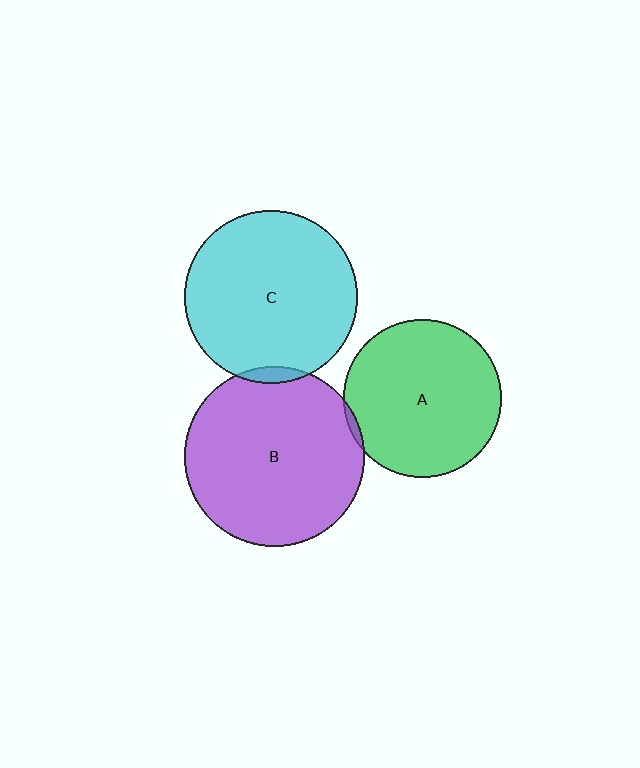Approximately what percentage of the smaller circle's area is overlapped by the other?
Approximately 5%.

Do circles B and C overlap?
Yes.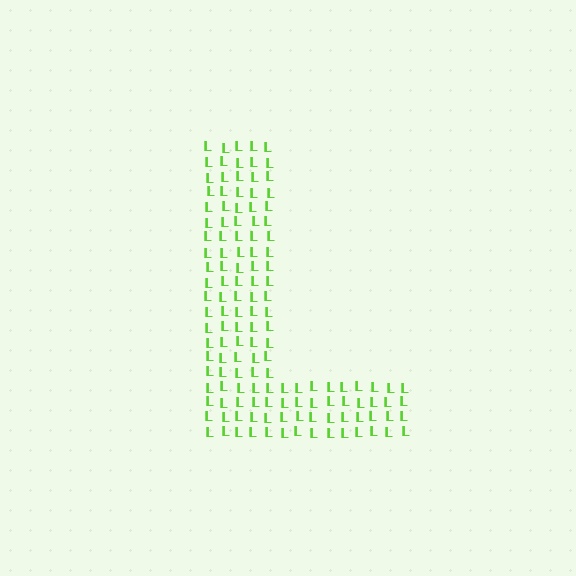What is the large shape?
The large shape is the letter L.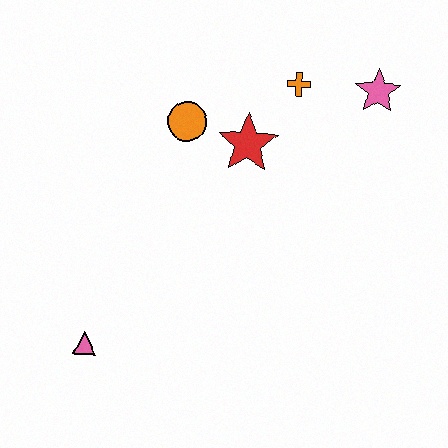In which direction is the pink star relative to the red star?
The pink star is to the right of the red star.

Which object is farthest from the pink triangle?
The pink star is farthest from the pink triangle.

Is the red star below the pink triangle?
No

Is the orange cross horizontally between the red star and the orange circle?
No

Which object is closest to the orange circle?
The red star is closest to the orange circle.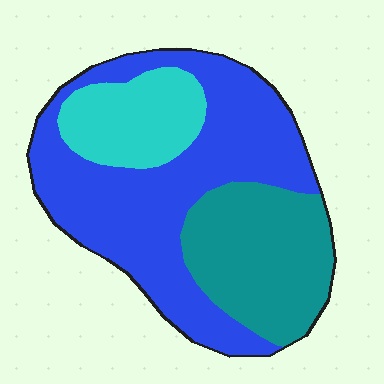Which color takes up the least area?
Cyan, at roughly 15%.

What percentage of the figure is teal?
Teal takes up about one quarter (1/4) of the figure.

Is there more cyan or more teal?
Teal.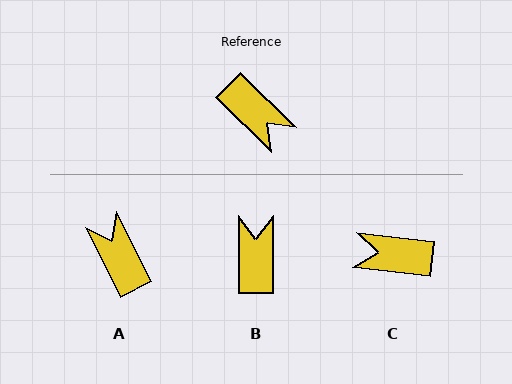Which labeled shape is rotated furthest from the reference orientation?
A, about 162 degrees away.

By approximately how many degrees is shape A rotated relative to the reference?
Approximately 162 degrees counter-clockwise.